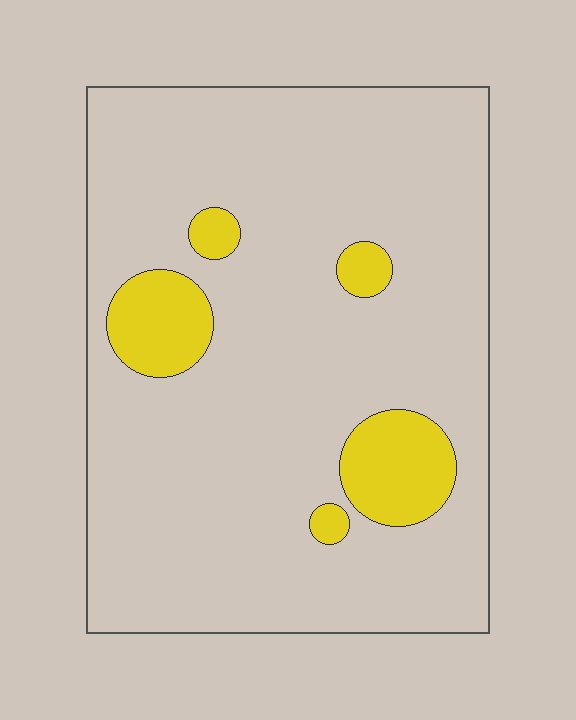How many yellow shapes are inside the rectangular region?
5.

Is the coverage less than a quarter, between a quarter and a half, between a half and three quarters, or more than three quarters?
Less than a quarter.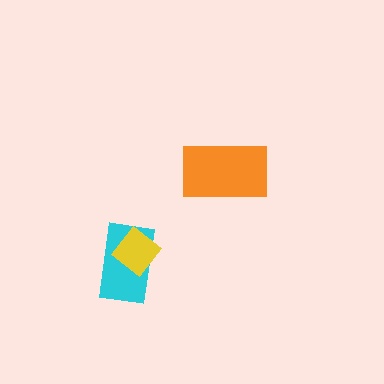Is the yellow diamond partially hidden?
No, no other shape covers it.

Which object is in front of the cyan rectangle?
The yellow diamond is in front of the cyan rectangle.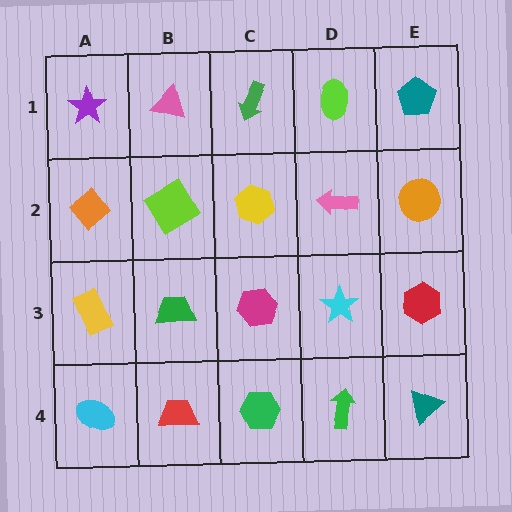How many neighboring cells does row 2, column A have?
3.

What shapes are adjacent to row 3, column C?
A yellow hexagon (row 2, column C), a green hexagon (row 4, column C), a green trapezoid (row 3, column B), a cyan star (row 3, column D).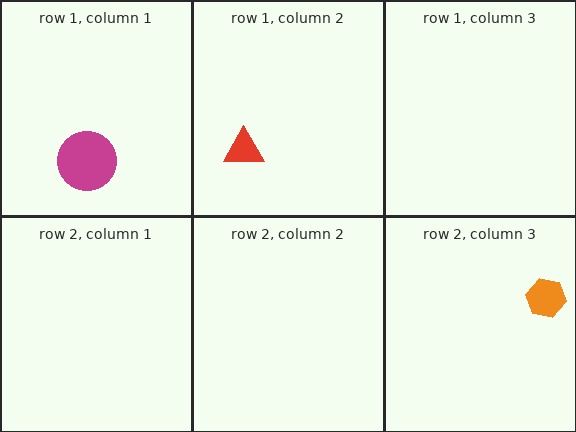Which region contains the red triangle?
The row 1, column 2 region.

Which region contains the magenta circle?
The row 1, column 1 region.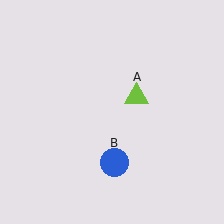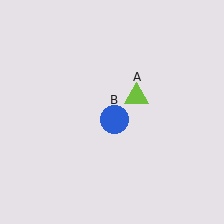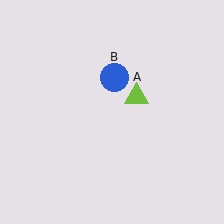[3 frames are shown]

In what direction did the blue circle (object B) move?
The blue circle (object B) moved up.